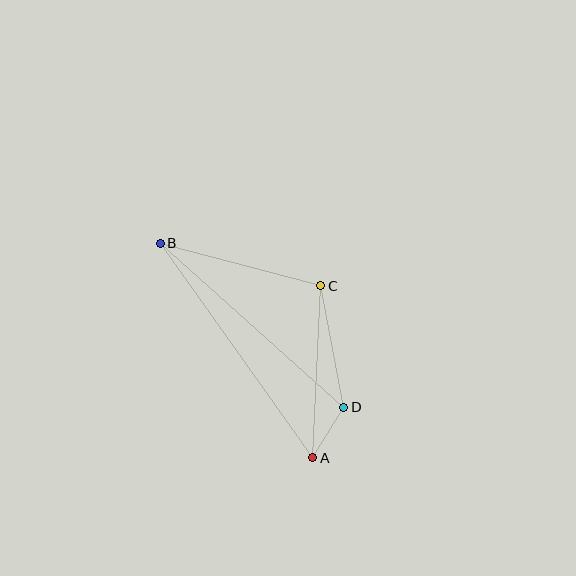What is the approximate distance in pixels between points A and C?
The distance between A and C is approximately 172 pixels.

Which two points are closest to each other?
Points A and D are closest to each other.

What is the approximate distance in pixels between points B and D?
The distance between B and D is approximately 246 pixels.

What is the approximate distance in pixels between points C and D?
The distance between C and D is approximately 124 pixels.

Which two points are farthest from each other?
Points A and B are farthest from each other.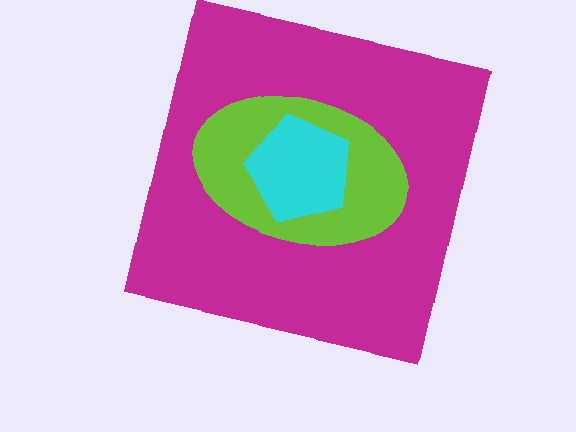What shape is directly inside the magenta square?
The lime ellipse.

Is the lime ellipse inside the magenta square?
Yes.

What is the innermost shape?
The cyan pentagon.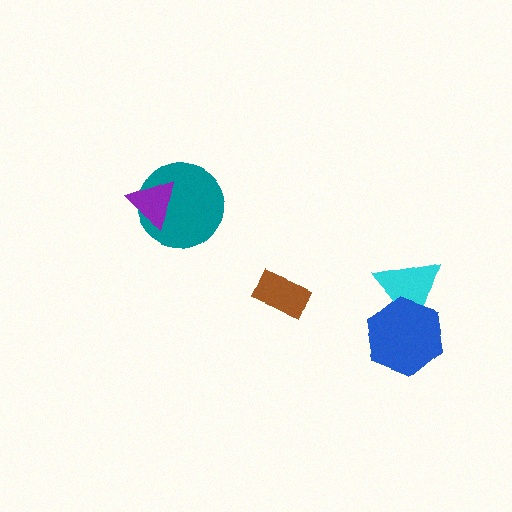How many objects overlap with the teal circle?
1 object overlaps with the teal circle.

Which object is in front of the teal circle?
The purple triangle is in front of the teal circle.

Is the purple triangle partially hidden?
No, no other shape covers it.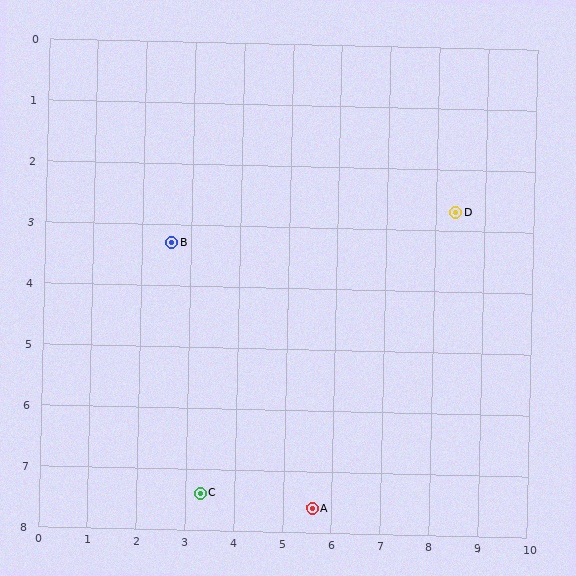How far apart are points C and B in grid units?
Points C and B are about 4.2 grid units apart.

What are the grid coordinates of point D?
Point D is at approximately (8.4, 2.7).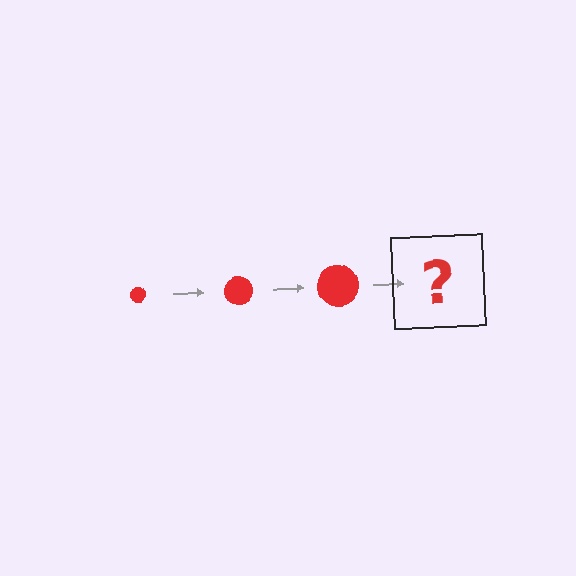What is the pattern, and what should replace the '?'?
The pattern is that the circle gets progressively larger each step. The '?' should be a red circle, larger than the previous one.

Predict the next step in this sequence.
The next step is a red circle, larger than the previous one.